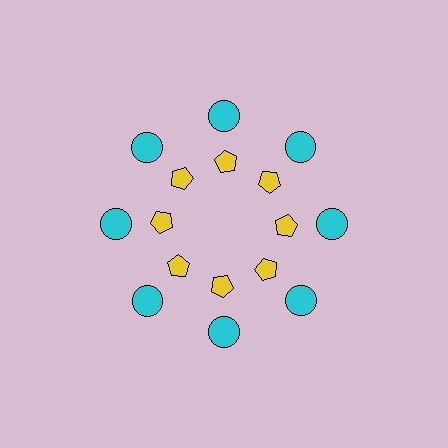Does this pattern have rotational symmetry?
Yes, this pattern has 8-fold rotational symmetry. It looks the same after rotating 45 degrees around the center.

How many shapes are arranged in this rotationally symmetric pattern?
There are 16 shapes, arranged in 8 groups of 2.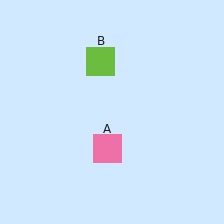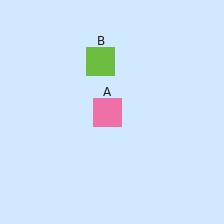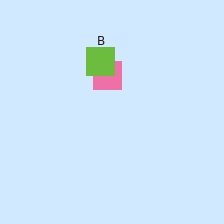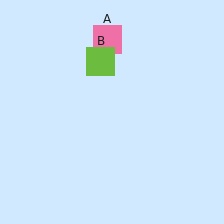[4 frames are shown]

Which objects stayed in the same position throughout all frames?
Lime square (object B) remained stationary.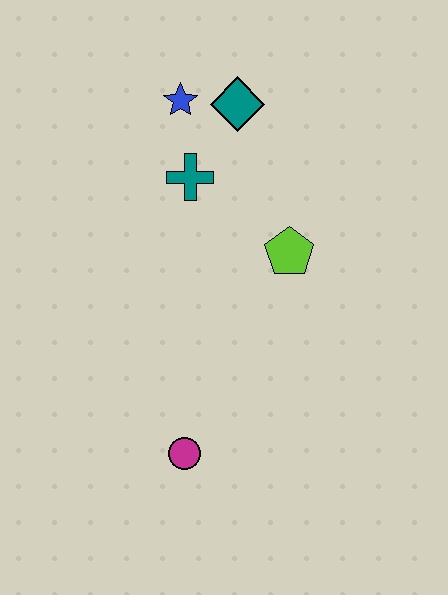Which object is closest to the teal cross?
The blue star is closest to the teal cross.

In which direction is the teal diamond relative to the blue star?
The teal diamond is to the right of the blue star.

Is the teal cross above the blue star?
No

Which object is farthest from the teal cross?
The magenta circle is farthest from the teal cross.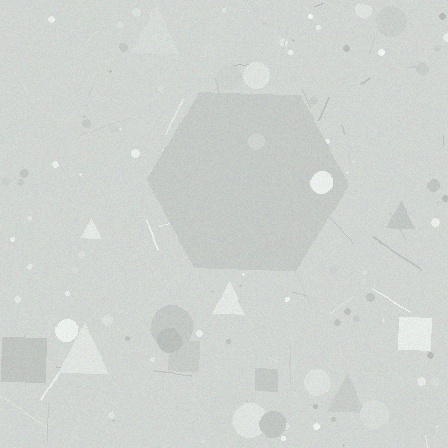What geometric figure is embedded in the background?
A hexagon is embedded in the background.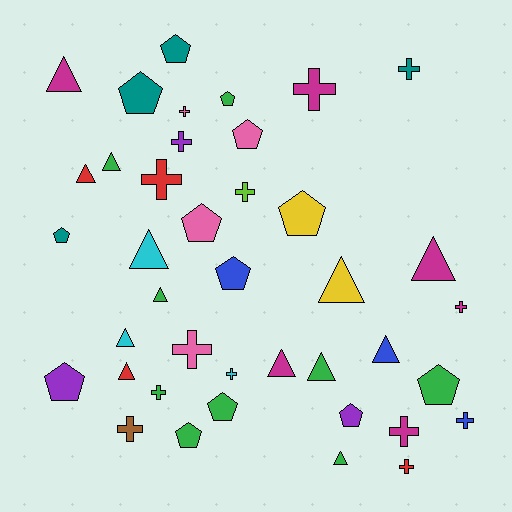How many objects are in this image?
There are 40 objects.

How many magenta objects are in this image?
There are 6 magenta objects.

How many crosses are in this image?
There are 14 crosses.